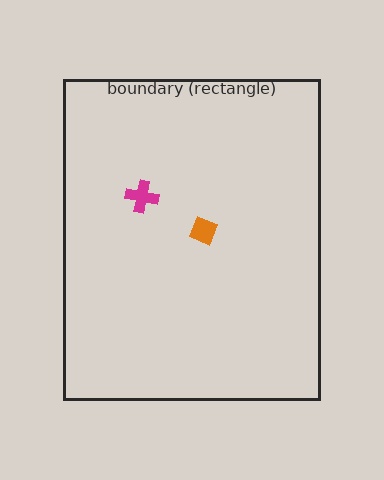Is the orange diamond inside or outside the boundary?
Inside.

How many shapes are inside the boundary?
2 inside, 0 outside.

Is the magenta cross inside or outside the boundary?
Inside.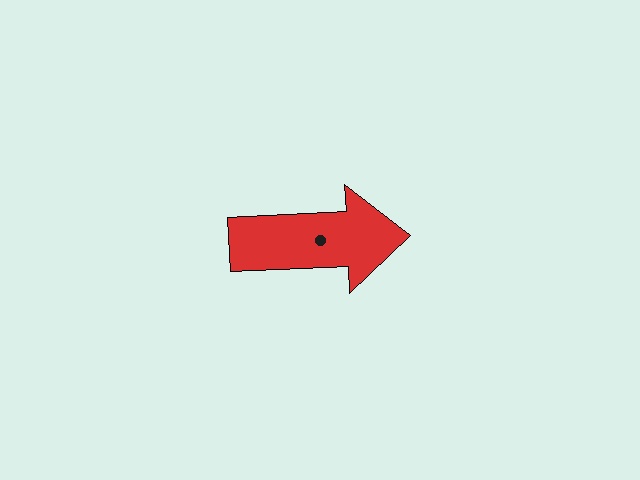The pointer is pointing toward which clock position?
Roughly 3 o'clock.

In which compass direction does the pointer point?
East.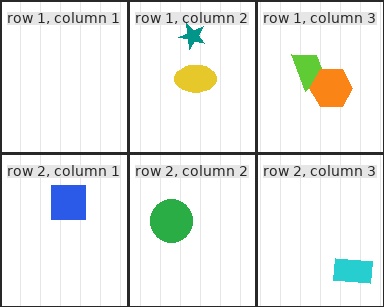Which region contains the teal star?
The row 1, column 2 region.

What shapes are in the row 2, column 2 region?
The green circle.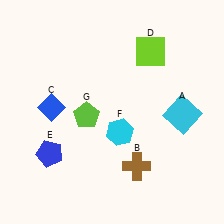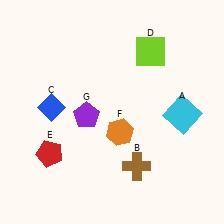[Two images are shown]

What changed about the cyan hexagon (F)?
In Image 1, F is cyan. In Image 2, it changed to orange.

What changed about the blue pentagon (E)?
In Image 1, E is blue. In Image 2, it changed to red.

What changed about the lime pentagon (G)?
In Image 1, G is lime. In Image 2, it changed to purple.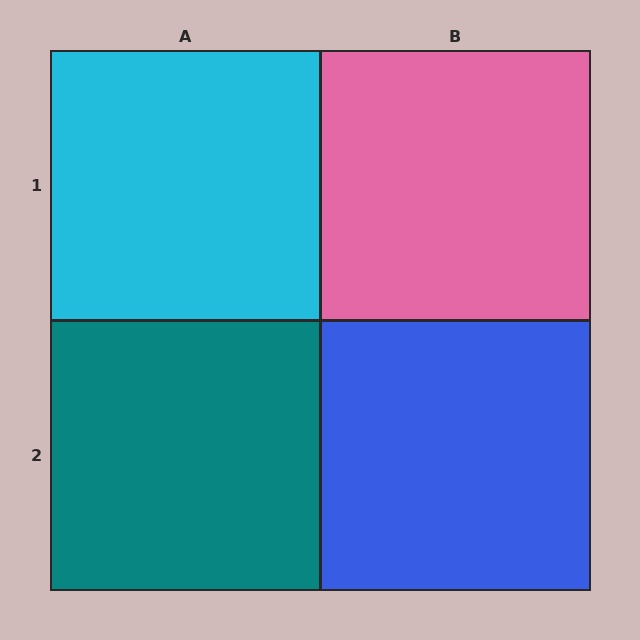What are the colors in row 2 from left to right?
Teal, blue.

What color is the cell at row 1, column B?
Pink.